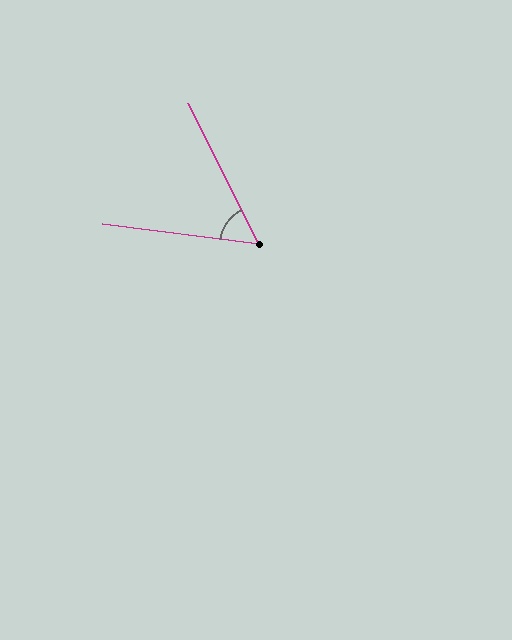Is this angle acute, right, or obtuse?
It is acute.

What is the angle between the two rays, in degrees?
Approximately 56 degrees.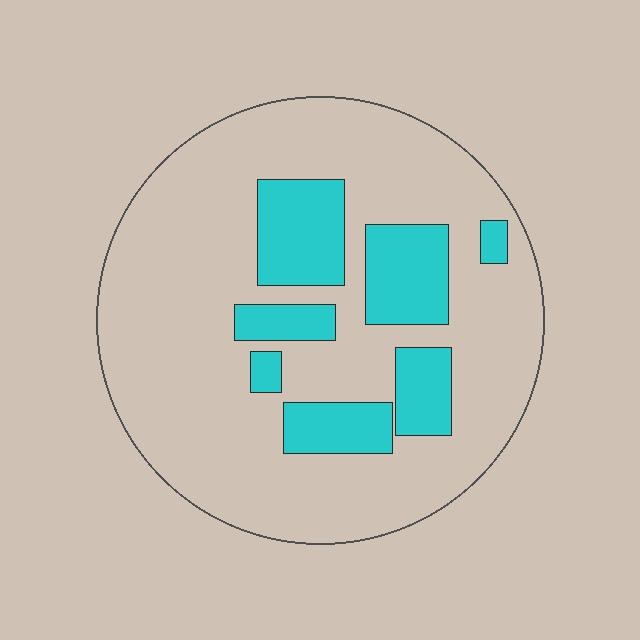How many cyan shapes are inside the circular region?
7.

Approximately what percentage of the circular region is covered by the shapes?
Approximately 20%.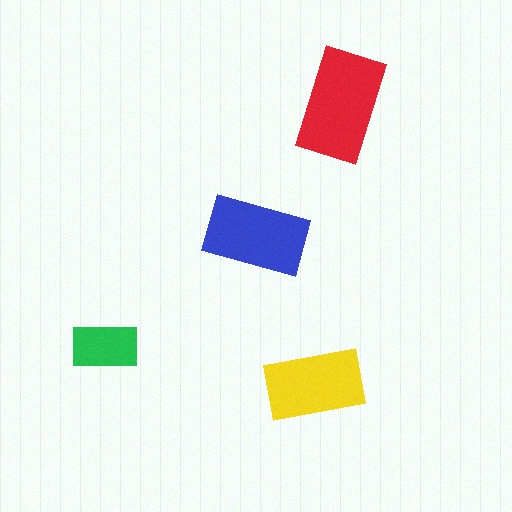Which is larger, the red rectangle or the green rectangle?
The red one.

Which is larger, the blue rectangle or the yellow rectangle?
The blue one.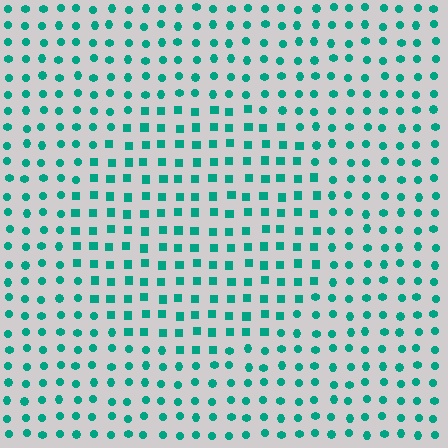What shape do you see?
I see a circle.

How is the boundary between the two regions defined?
The boundary is defined by a change in element shape: squares inside vs. circles outside. All elements share the same color and spacing.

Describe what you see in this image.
The image is filled with small teal elements arranged in a uniform grid. A circle-shaped region contains squares, while the surrounding area contains circles. The boundary is defined purely by the change in element shape.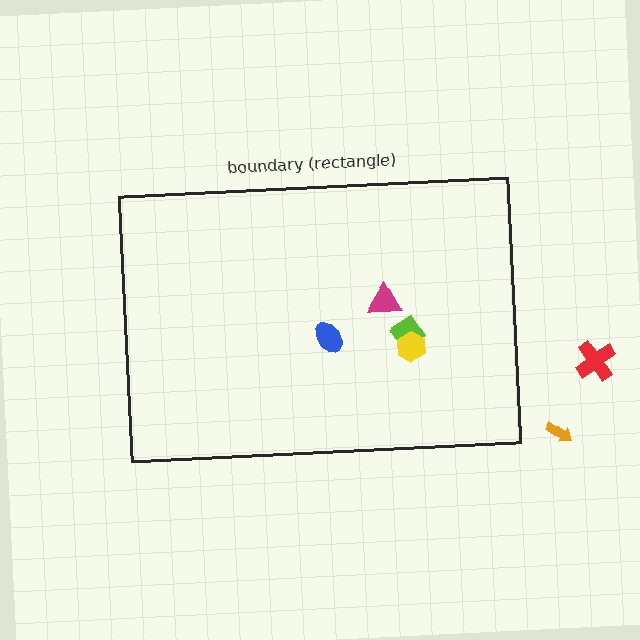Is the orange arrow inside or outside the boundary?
Outside.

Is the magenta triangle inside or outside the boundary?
Inside.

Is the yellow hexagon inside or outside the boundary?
Inside.